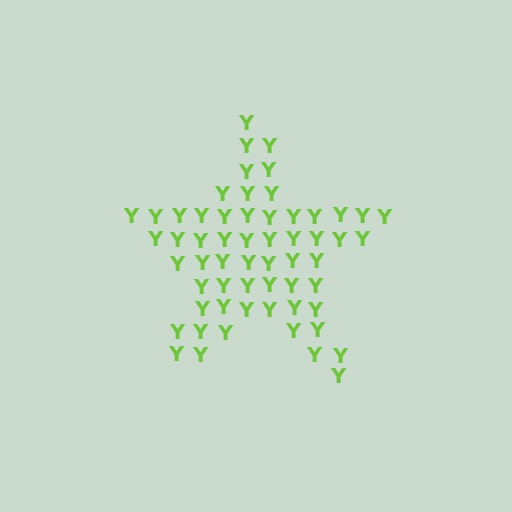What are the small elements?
The small elements are letter Y's.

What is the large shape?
The large shape is a star.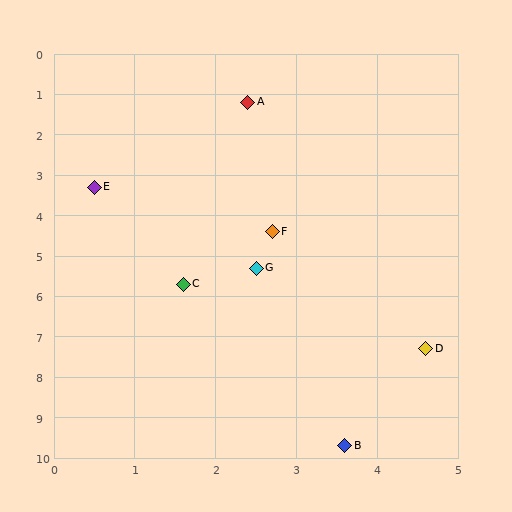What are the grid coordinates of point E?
Point E is at approximately (0.5, 3.3).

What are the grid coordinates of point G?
Point G is at approximately (2.5, 5.3).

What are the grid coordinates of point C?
Point C is at approximately (1.6, 5.7).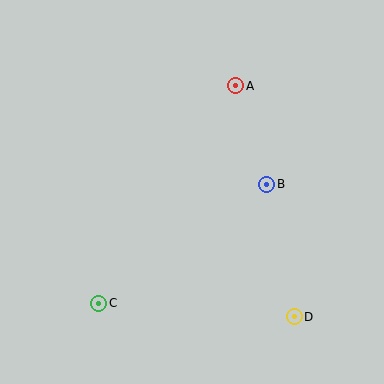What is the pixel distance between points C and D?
The distance between C and D is 196 pixels.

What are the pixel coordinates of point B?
Point B is at (266, 184).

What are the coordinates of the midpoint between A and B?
The midpoint between A and B is at (251, 135).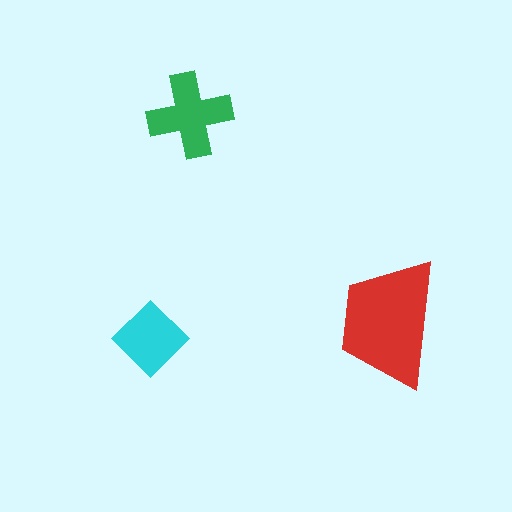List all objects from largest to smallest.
The red trapezoid, the green cross, the cyan diamond.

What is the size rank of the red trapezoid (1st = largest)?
1st.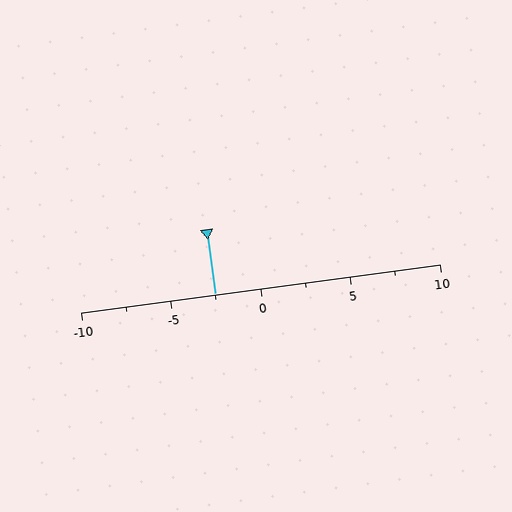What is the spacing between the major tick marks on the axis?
The major ticks are spaced 5 apart.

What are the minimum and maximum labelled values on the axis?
The axis runs from -10 to 10.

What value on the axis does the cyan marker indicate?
The marker indicates approximately -2.5.